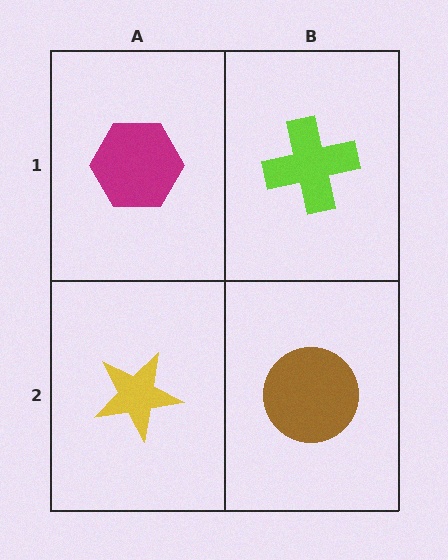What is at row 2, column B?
A brown circle.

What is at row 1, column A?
A magenta hexagon.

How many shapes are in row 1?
2 shapes.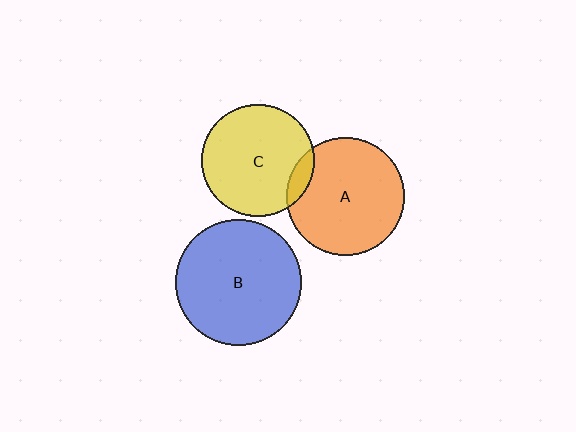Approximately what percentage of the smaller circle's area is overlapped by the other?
Approximately 10%.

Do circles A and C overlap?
Yes.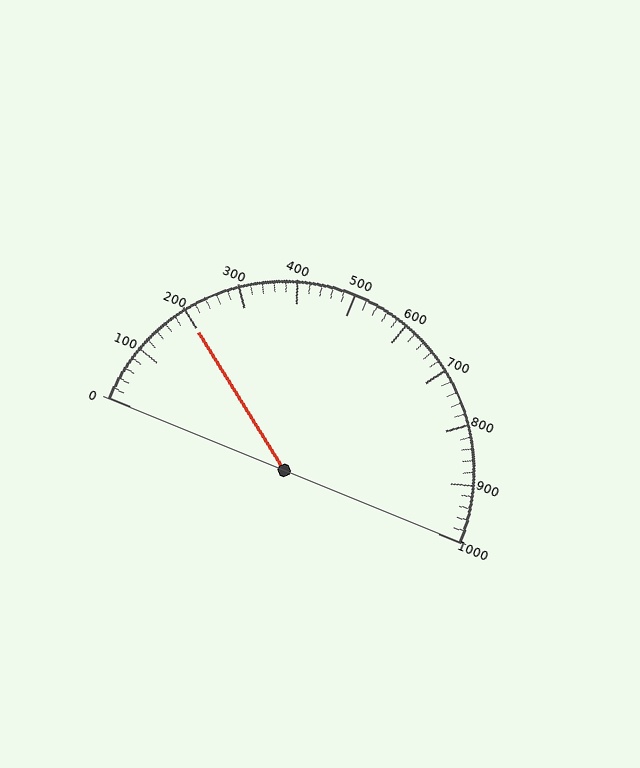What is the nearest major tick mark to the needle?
The nearest major tick mark is 200.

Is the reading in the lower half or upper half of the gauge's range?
The reading is in the lower half of the range (0 to 1000).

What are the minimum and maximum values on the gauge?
The gauge ranges from 0 to 1000.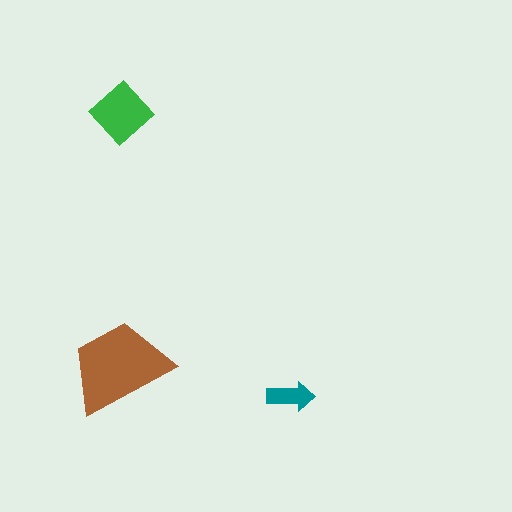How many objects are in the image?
There are 3 objects in the image.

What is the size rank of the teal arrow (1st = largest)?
3rd.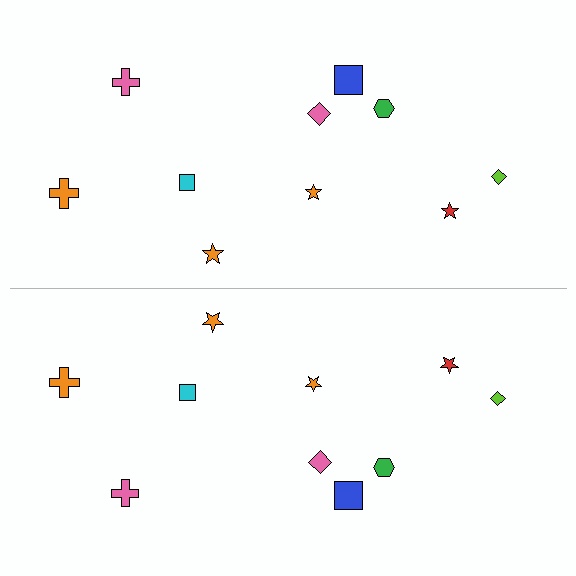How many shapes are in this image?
There are 20 shapes in this image.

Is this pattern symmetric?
Yes, this pattern has bilateral (reflection) symmetry.